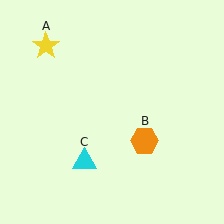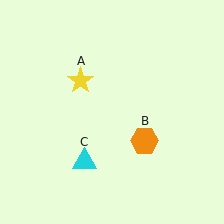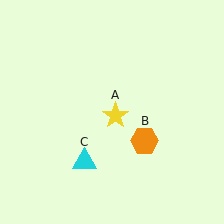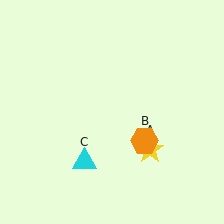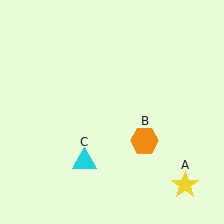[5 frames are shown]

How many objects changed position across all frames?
1 object changed position: yellow star (object A).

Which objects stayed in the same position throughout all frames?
Orange hexagon (object B) and cyan triangle (object C) remained stationary.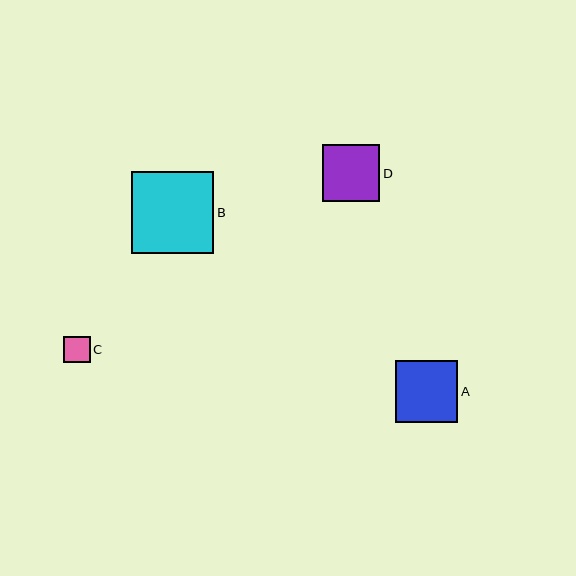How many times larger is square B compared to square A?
Square B is approximately 1.3 times the size of square A.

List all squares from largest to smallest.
From largest to smallest: B, A, D, C.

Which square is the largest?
Square B is the largest with a size of approximately 82 pixels.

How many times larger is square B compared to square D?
Square B is approximately 1.4 times the size of square D.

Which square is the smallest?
Square C is the smallest with a size of approximately 27 pixels.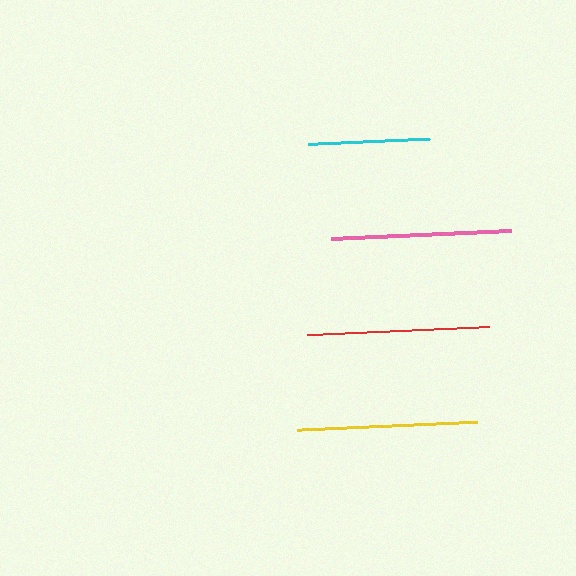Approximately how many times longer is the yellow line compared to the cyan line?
The yellow line is approximately 1.5 times the length of the cyan line.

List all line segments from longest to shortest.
From longest to shortest: red, yellow, pink, cyan.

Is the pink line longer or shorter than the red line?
The red line is longer than the pink line.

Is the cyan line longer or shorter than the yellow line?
The yellow line is longer than the cyan line.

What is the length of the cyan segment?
The cyan segment is approximately 122 pixels long.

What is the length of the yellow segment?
The yellow segment is approximately 180 pixels long.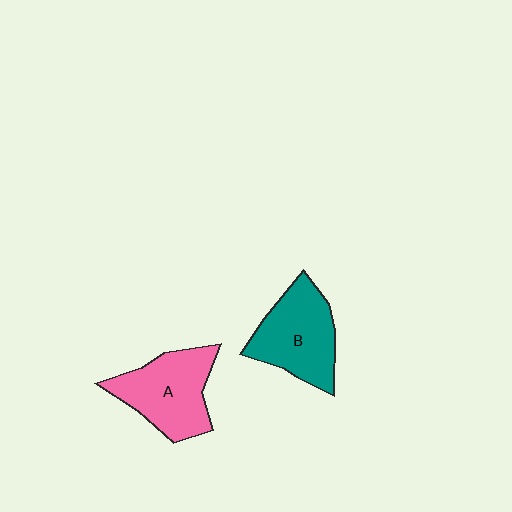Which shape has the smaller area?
Shape A (pink).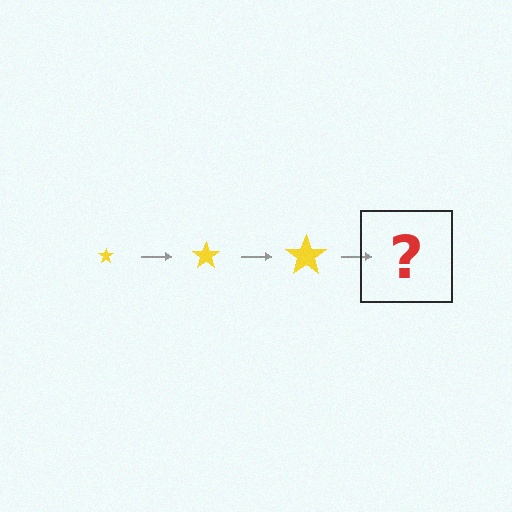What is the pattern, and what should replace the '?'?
The pattern is that the star gets progressively larger each step. The '?' should be a yellow star, larger than the previous one.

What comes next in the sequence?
The next element should be a yellow star, larger than the previous one.